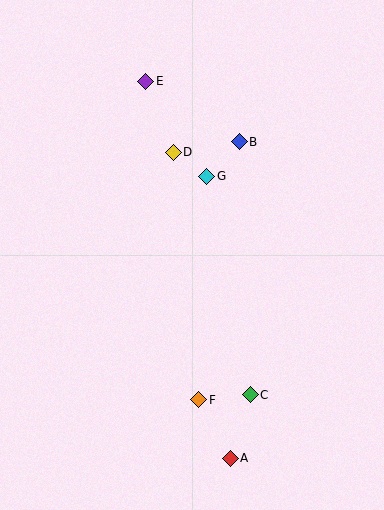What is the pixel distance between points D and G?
The distance between D and G is 41 pixels.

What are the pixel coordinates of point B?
Point B is at (239, 142).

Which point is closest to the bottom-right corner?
Point A is closest to the bottom-right corner.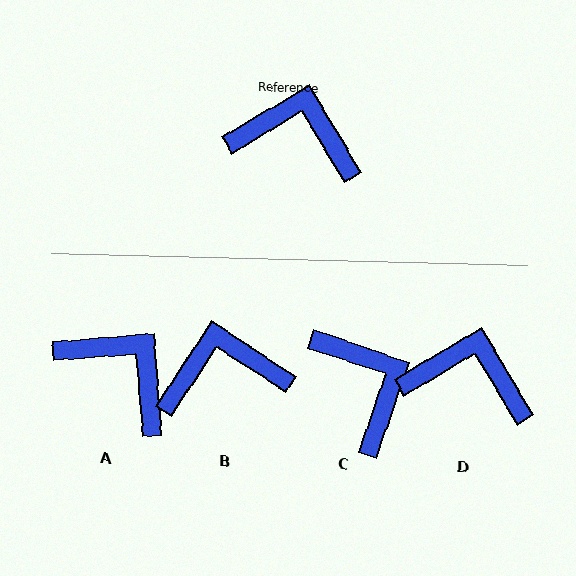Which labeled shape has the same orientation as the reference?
D.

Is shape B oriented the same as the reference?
No, it is off by about 26 degrees.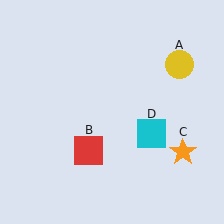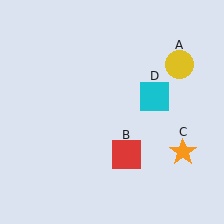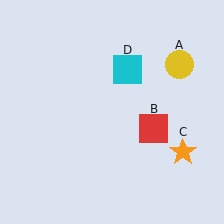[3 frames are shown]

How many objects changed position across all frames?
2 objects changed position: red square (object B), cyan square (object D).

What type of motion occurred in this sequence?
The red square (object B), cyan square (object D) rotated counterclockwise around the center of the scene.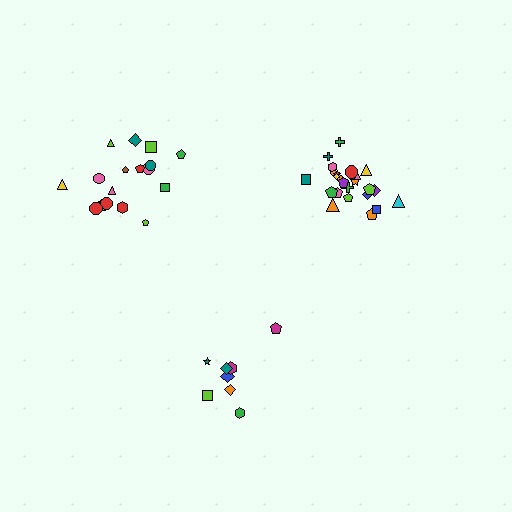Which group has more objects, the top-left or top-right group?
The top-right group.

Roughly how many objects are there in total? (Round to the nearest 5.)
Roughly 50 objects in total.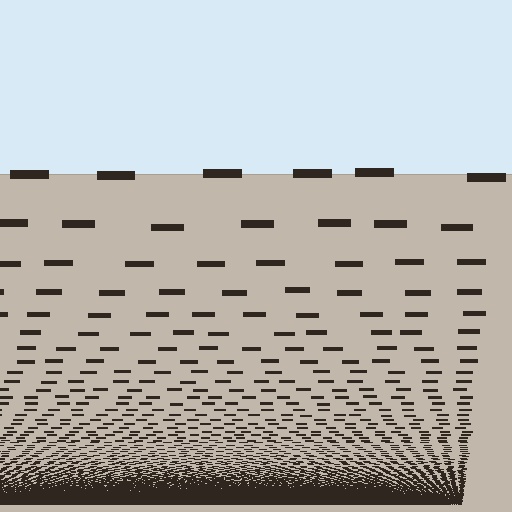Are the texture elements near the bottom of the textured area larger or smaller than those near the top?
Smaller. The gradient is inverted — elements near the bottom are smaller and denser.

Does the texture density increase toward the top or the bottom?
Density increases toward the bottom.